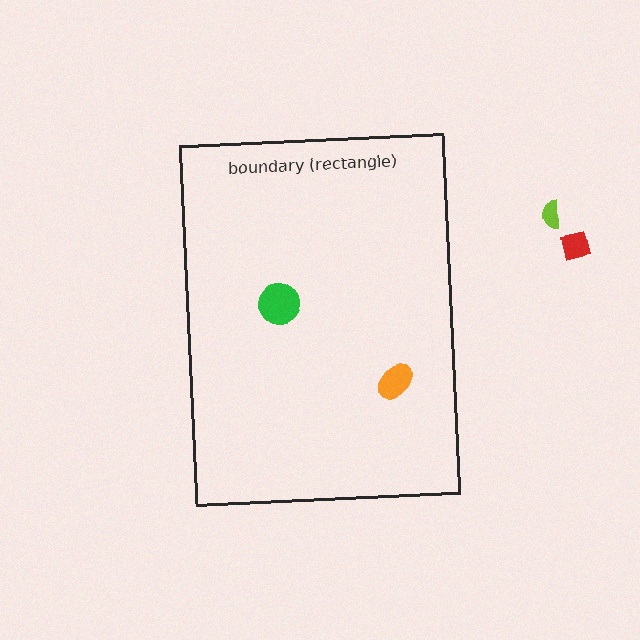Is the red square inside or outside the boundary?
Outside.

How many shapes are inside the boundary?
2 inside, 2 outside.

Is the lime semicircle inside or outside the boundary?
Outside.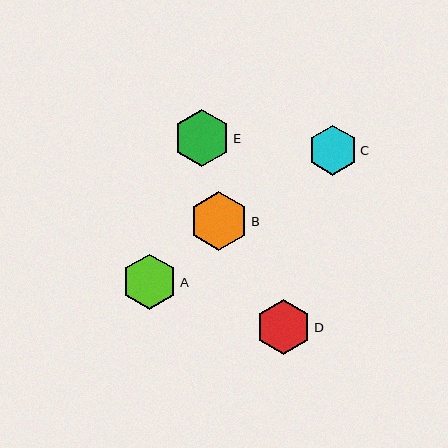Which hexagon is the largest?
Hexagon B is the largest with a size of approximately 59 pixels.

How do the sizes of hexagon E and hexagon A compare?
Hexagon E and hexagon A are approximately the same size.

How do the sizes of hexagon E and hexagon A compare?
Hexagon E and hexagon A are approximately the same size.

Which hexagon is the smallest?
Hexagon C is the smallest with a size of approximately 50 pixels.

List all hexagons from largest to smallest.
From largest to smallest: B, E, A, D, C.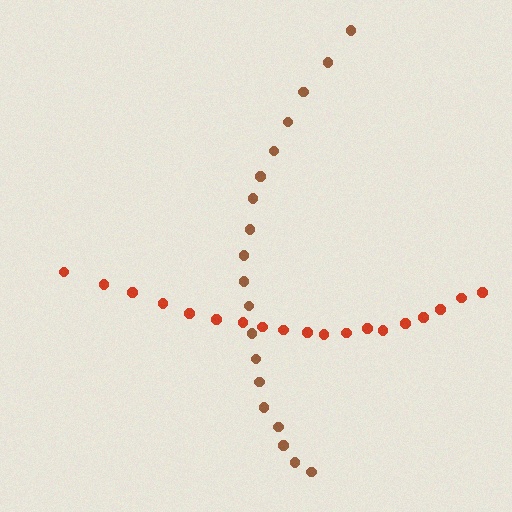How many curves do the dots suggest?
There are 2 distinct paths.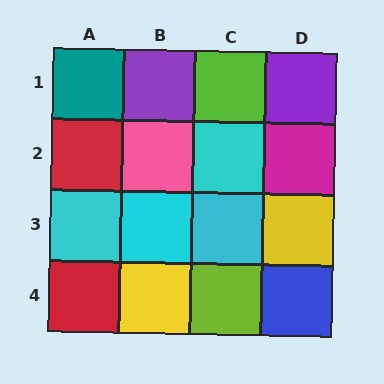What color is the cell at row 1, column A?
Teal.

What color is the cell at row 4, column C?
Lime.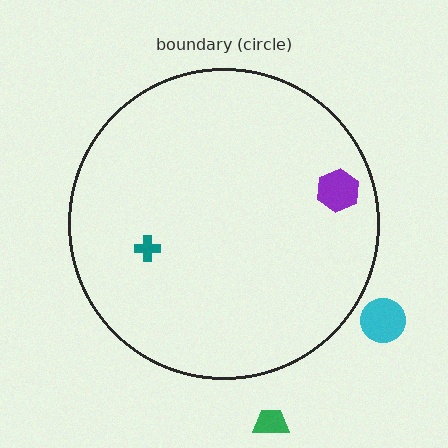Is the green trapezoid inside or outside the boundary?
Outside.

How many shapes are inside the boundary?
2 inside, 2 outside.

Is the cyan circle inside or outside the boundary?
Outside.